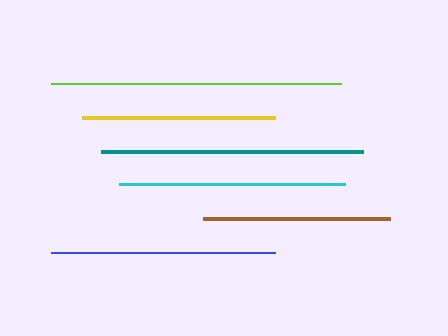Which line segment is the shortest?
The brown line is the shortest at approximately 187 pixels.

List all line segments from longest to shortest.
From longest to shortest: lime, teal, cyan, blue, yellow, brown.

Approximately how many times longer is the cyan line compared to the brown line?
The cyan line is approximately 1.2 times the length of the brown line.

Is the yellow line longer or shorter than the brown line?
The yellow line is longer than the brown line.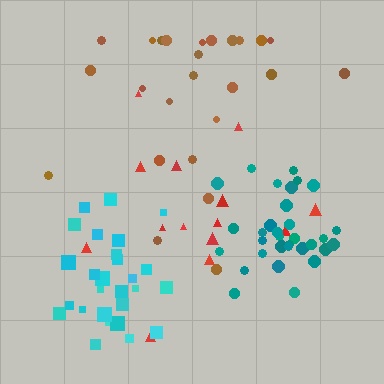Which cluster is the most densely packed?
Teal.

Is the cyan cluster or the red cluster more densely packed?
Cyan.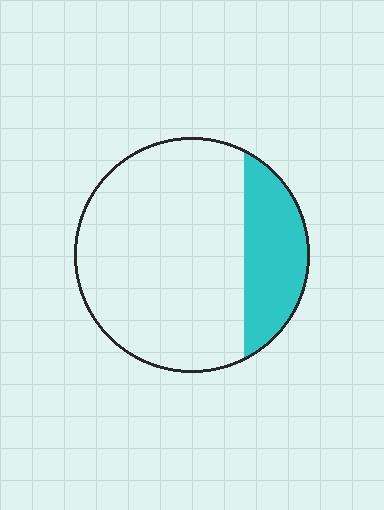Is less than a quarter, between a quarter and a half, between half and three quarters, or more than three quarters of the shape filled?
Less than a quarter.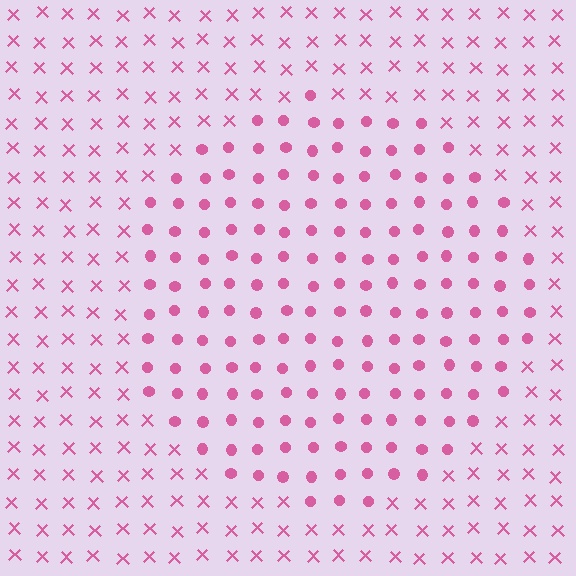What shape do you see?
I see a circle.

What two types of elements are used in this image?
The image uses circles inside the circle region and X marks outside it.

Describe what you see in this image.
The image is filled with small pink elements arranged in a uniform grid. A circle-shaped region contains circles, while the surrounding area contains X marks. The boundary is defined purely by the change in element shape.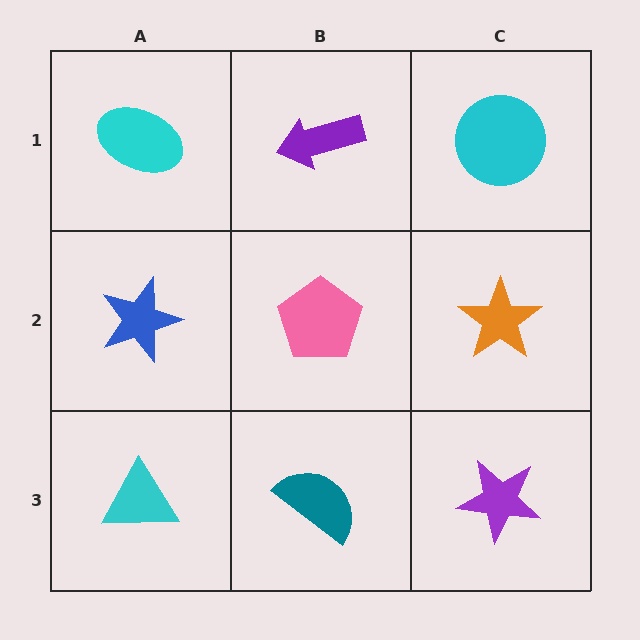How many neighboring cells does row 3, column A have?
2.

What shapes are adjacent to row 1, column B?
A pink pentagon (row 2, column B), a cyan ellipse (row 1, column A), a cyan circle (row 1, column C).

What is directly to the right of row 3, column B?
A purple star.